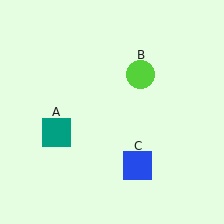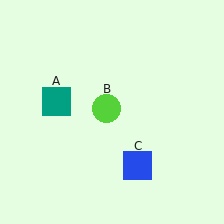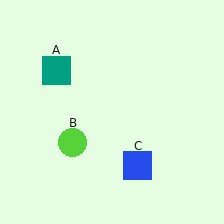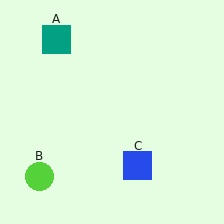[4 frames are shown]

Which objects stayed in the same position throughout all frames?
Blue square (object C) remained stationary.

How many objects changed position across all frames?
2 objects changed position: teal square (object A), lime circle (object B).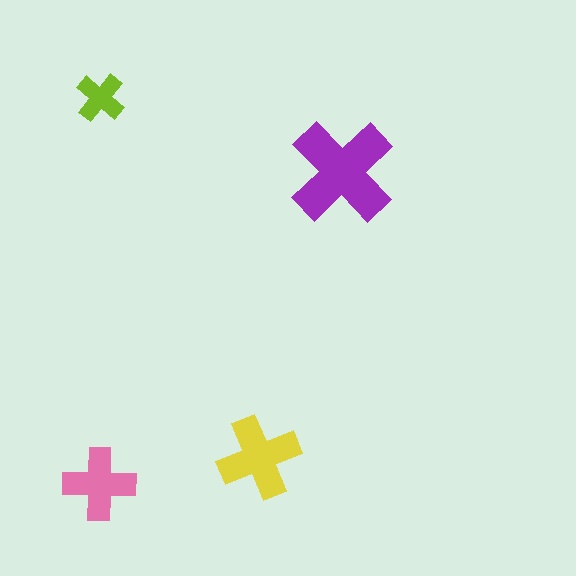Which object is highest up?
The lime cross is topmost.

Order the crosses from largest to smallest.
the purple one, the yellow one, the pink one, the lime one.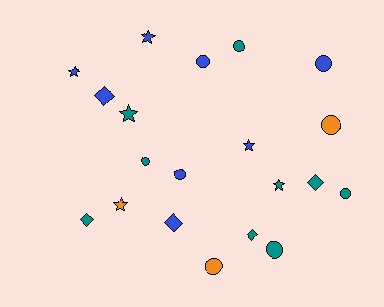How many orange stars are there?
There is 1 orange star.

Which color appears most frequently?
Teal, with 9 objects.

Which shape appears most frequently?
Circle, with 9 objects.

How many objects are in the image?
There are 20 objects.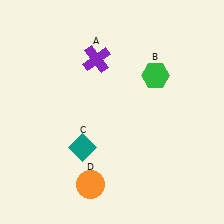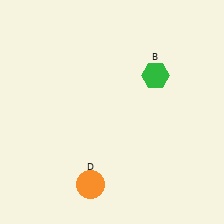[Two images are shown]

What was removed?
The teal diamond (C), the purple cross (A) were removed in Image 2.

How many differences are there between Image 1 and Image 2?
There are 2 differences between the two images.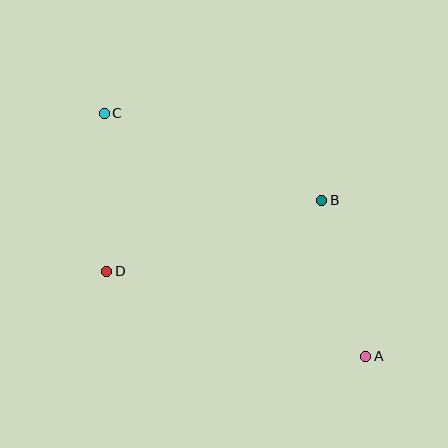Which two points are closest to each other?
Points C and D are closest to each other.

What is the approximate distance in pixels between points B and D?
The distance between B and D is approximately 226 pixels.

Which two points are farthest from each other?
Points A and C are farthest from each other.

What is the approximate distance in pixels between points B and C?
The distance between B and C is approximately 234 pixels.